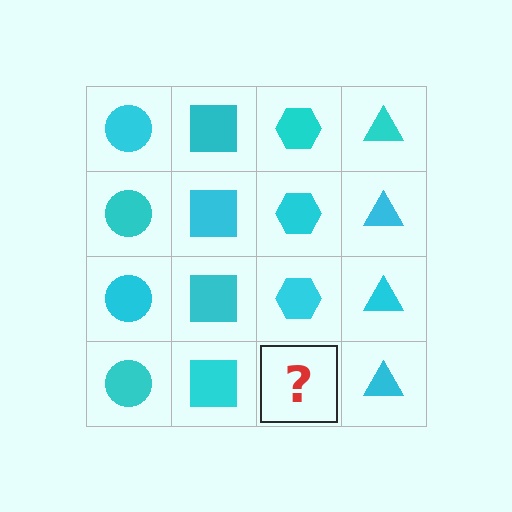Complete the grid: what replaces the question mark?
The question mark should be replaced with a cyan hexagon.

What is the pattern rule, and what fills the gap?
The rule is that each column has a consistent shape. The gap should be filled with a cyan hexagon.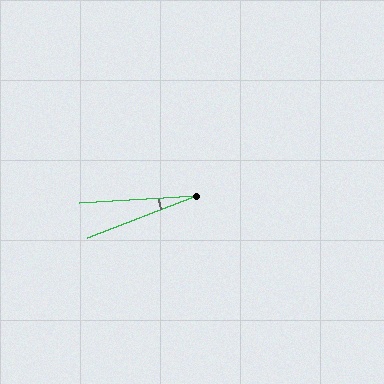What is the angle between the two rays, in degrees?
Approximately 18 degrees.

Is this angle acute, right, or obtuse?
It is acute.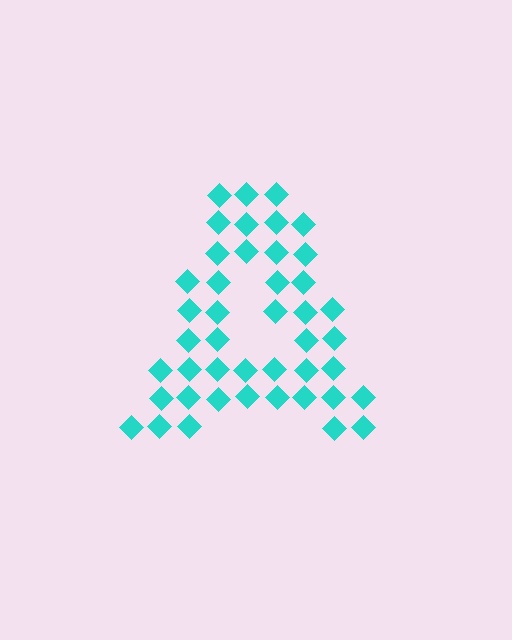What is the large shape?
The large shape is the letter A.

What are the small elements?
The small elements are diamonds.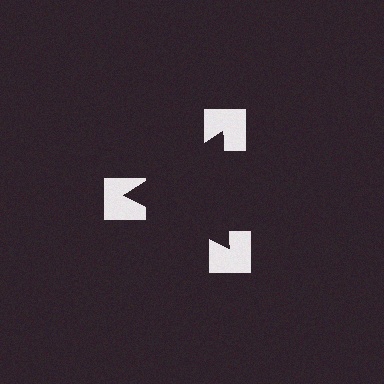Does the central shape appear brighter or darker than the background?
It typically appears slightly darker than the background, even though no actual brightness change is drawn.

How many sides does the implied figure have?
3 sides.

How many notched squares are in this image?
There are 3 — one at each vertex of the illusory triangle.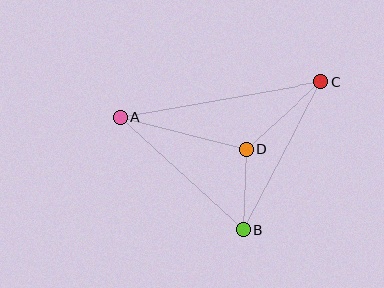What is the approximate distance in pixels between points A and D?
The distance between A and D is approximately 130 pixels.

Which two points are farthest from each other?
Points A and C are farthest from each other.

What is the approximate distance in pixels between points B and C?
The distance between B and C is approximately 166 pixels.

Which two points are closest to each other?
Points B and D are closest to each other.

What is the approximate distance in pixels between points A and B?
The distance between A and B is approximately 167 pixels.